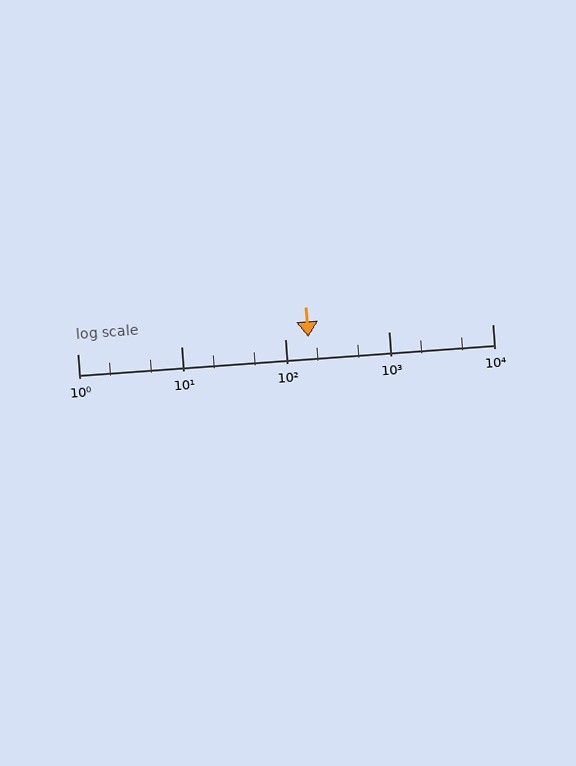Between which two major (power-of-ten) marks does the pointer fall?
The pointer is between 100 and 1000.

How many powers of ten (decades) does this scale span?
The scale spans 4 decades, from 1 to 10000.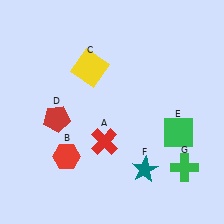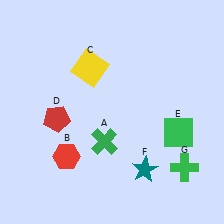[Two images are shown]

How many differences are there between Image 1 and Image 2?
There is 1 difference between the two images.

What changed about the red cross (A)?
In Image 1, A is red. In Image 2, it changed to green.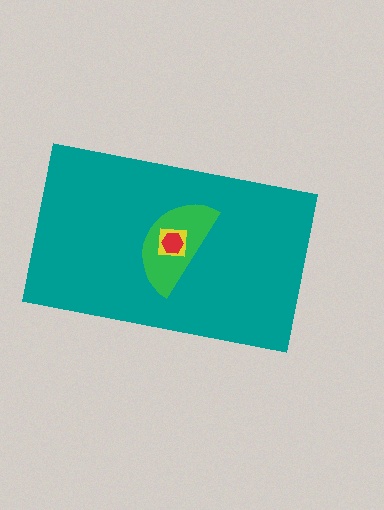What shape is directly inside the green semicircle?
The yellow square.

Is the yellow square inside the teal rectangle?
Yes.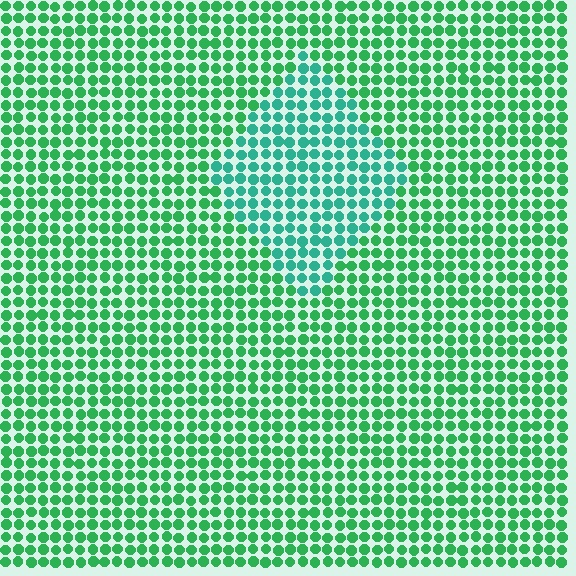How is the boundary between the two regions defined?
The boundary is defined purely by a slight shift in hue (about 27 degrees). Spacing, size, and orientation are identical on both sides.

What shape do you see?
I see a diamond.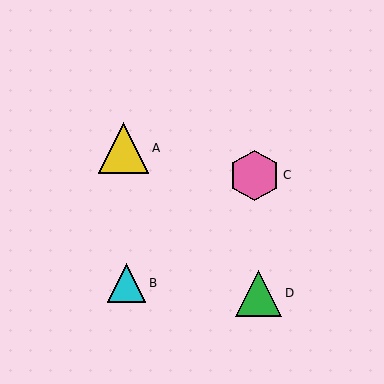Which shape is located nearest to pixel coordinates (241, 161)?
The pink hexagon (labeled C) at (254, 175) is nearest to that location.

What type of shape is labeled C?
Shape C is a pink hexagon.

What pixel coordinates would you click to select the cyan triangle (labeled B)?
Click at (126, 283) to select the cyan triangle B.